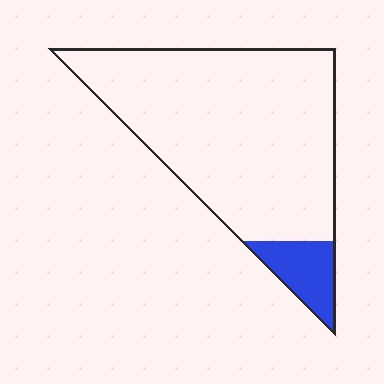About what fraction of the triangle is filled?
About one tenth (1/10).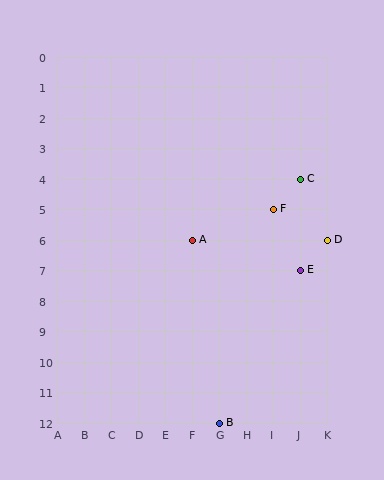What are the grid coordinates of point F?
Point F is at grid coordinates (I, 5).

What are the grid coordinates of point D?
Point D is at grid coordinates (K, 6).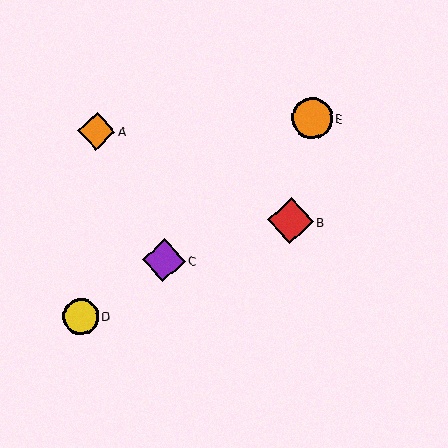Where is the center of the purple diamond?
The center of the purple diamond is at (164, 261).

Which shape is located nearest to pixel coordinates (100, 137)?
The orange diamond (labeled A) at (97, 131) is nearest to that location.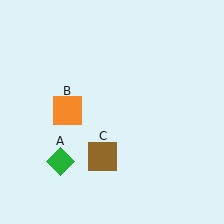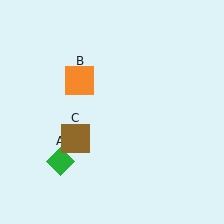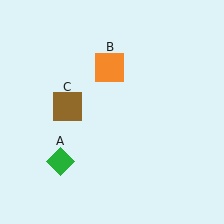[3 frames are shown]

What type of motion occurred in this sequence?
The orange square (object B), brown square (object C) rotated clockwise around the center of the scene.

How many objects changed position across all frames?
2 objects changed position: orange square (object B), brown square (object C).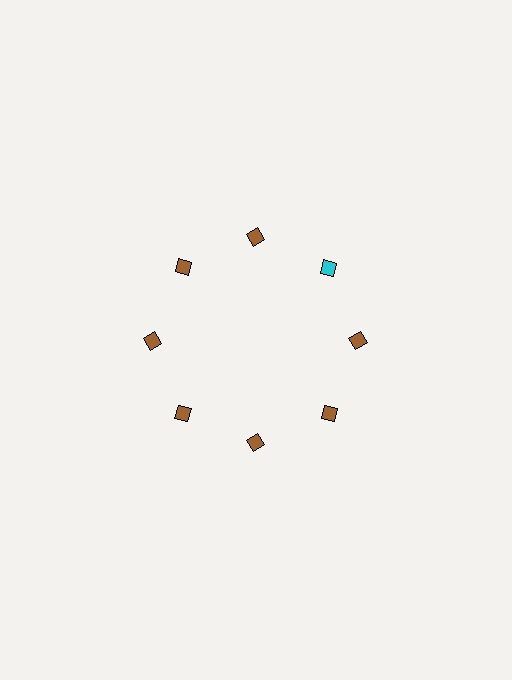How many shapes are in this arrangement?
There are 8 shapes arranged in a ring pattern.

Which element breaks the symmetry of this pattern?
The cyan diamond at roughly the 2 o'clock position breaks the symmetry. All other shapes are brown diamonds.